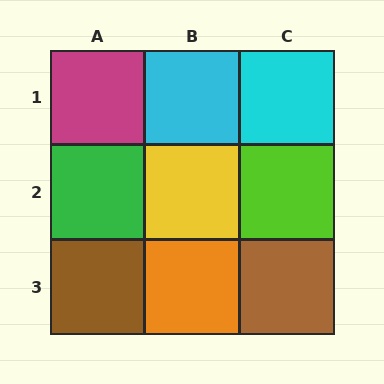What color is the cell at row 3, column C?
Brown.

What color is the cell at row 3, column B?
Orange.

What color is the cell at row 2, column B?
Yellow.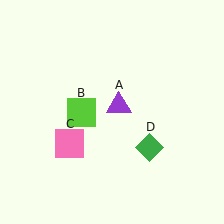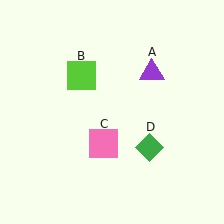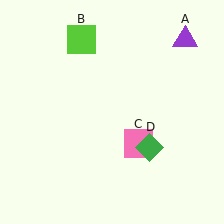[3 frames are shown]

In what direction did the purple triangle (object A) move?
The purple triangle (object A) moved up and to the right.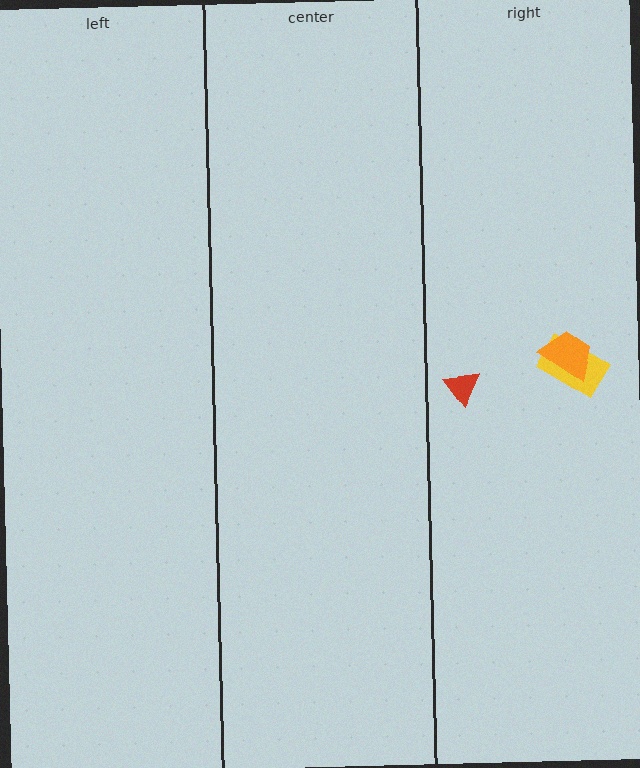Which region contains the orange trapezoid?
The right region.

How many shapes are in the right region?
3.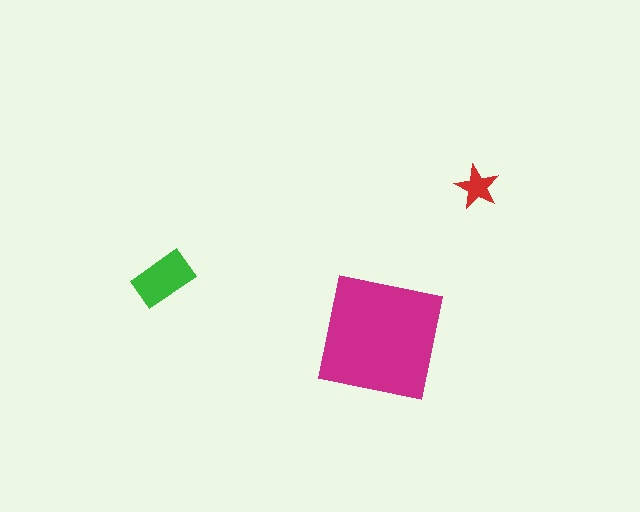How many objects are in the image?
There are 3 objects in the image.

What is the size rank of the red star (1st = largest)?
3rd.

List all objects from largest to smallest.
The magenta square, the green rectangle, the red star.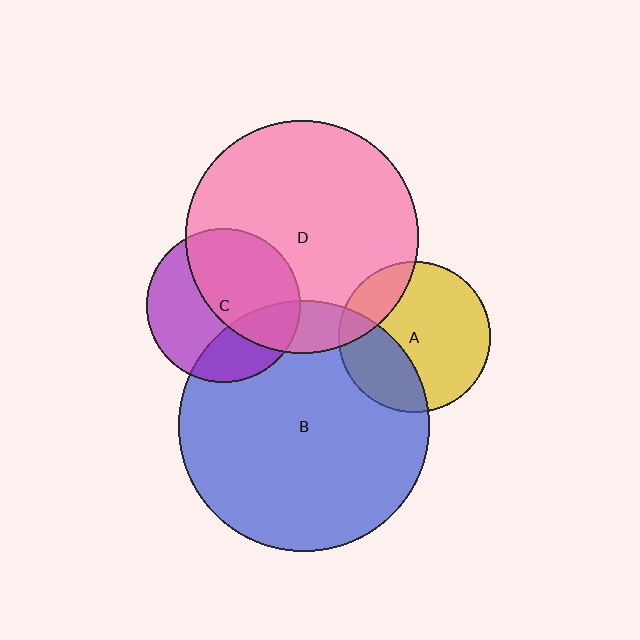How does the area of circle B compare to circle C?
Approximately 2.7 times.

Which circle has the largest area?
Circle B (blue).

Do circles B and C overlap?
Yes.